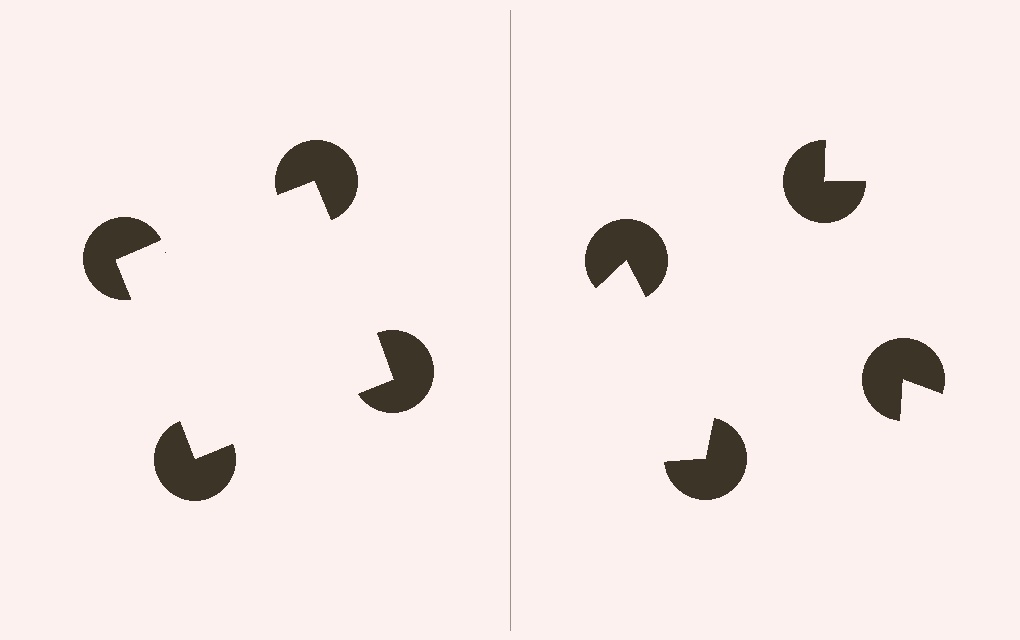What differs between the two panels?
The pac-man discs are positioned identically on both sides; only the wedge orientations differ. On the left they align to a square; on the right they are misaligned.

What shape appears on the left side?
An illusory square.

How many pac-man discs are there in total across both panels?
8 — 4 on each side.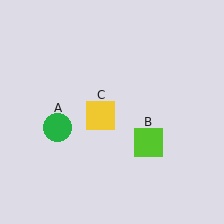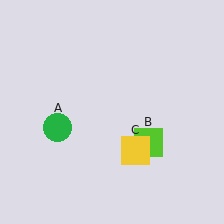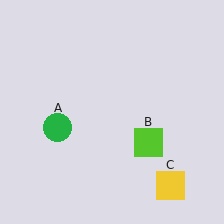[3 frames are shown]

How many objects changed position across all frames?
1 object changed position: yellow square (object C).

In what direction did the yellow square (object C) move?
The yellow square (object C) moved down and to the right.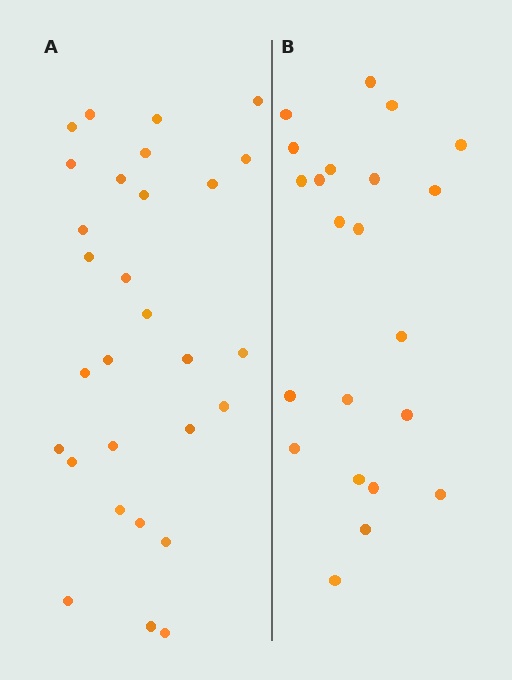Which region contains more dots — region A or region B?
Region A (the left region) has more dots.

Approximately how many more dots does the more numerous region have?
Region A has roughly 8 or so more dots than region B.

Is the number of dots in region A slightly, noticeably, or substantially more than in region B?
Region A has noticeably more, but not dramatically so. The ratio is roughly 1.3 to 1.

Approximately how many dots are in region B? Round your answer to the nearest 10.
About 20 dots. (The exact count is 22, which rounds to 20.)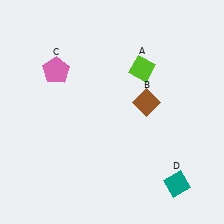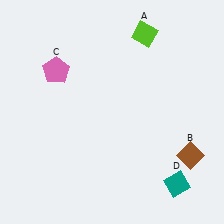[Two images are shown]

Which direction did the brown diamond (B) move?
The brown diamond (B) moved down.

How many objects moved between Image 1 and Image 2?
2 objects moved between the two images.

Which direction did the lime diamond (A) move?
The lime diamond (A) moved up.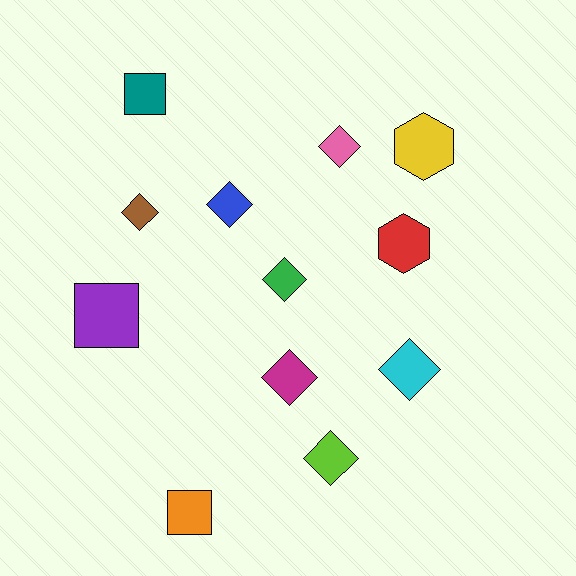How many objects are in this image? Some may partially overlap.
There are 12 objects.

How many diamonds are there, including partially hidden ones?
There are 7 diamonds.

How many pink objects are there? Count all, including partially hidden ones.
There is 1 pink object.